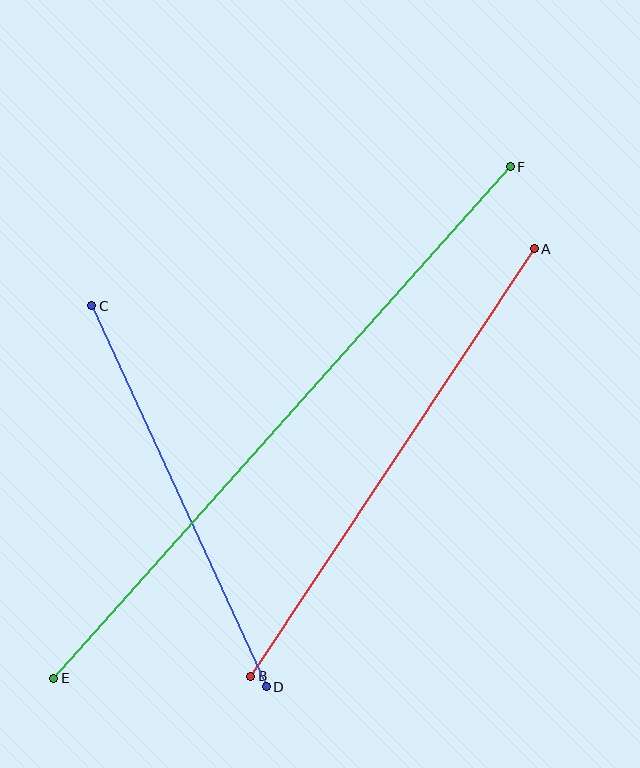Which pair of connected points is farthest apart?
Points E and F are farthest apart.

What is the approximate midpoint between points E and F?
The midpoint is at approximately (282, 423) pixels.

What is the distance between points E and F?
The distance is approximately 686 pixels.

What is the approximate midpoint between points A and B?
The midpoint is at approximately (393, 462) pixels.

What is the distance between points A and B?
The distance is approximately 513 pixels.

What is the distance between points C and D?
The distance is approximately 419 pixels.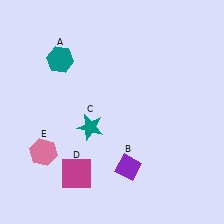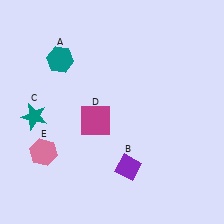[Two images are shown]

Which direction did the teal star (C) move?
The teal star (C) moved left.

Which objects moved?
The objects that moved are: the teal star (C), the magenta square (D).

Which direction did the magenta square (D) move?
The magenta square (D) moved up.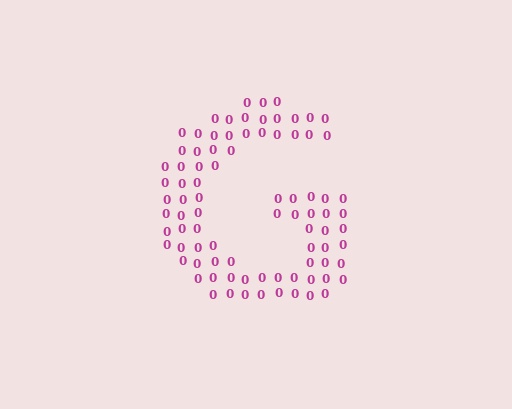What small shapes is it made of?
It is made of small digit 0's.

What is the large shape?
The large shape is the letter G.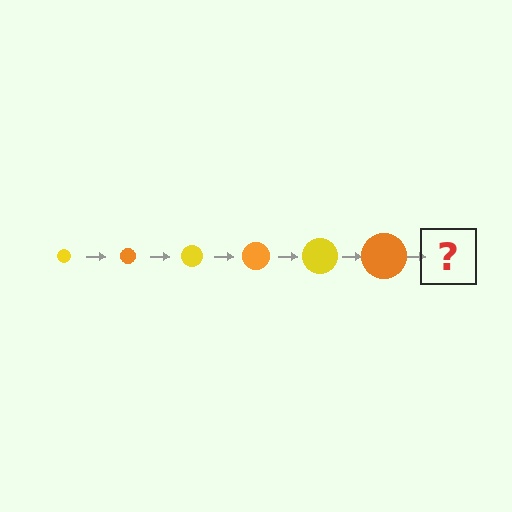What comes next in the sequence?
The next element should be a yellow circle, larger than the previous one.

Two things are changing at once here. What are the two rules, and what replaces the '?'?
The two rules are that the circle grows larger each step and the color cycles through yellow and orange. The '?' should be a yellow circle, larger than the previous one.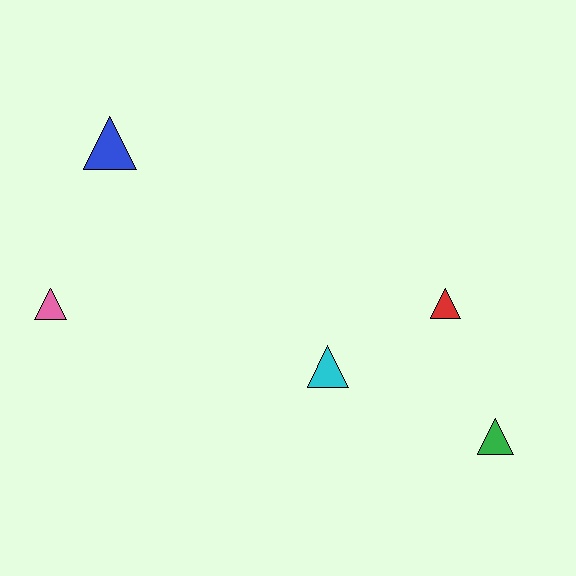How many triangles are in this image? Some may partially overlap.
There are 5 triangles.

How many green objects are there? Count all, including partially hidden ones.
There is 1 green object.